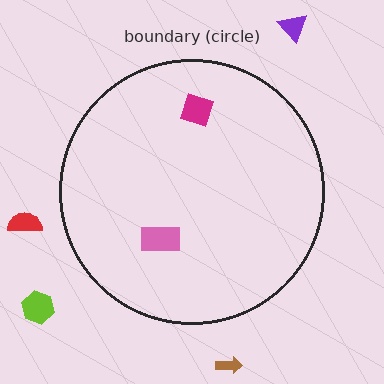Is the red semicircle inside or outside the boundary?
Outside.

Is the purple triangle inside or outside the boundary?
Outside.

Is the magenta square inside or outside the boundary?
Inside.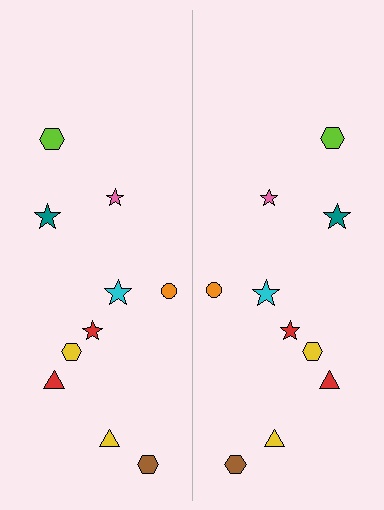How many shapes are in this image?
There are 20 shapes in this image.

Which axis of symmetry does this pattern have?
The pattern has a vertical axis of symmetry running through the center of the image.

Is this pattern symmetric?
Yes, this pattern has bilateral (reflection) symmetry.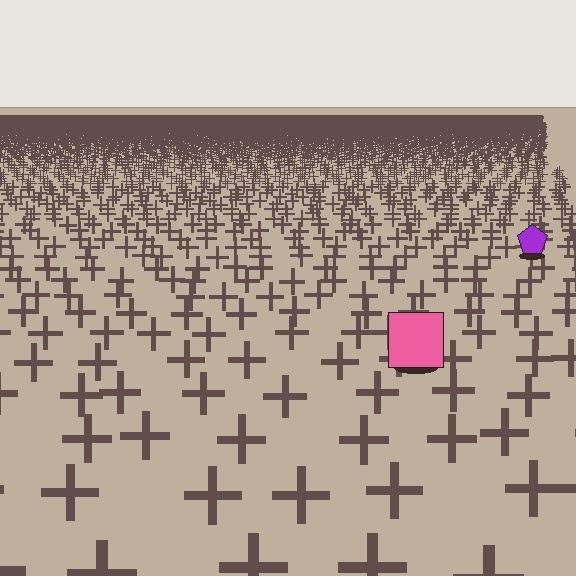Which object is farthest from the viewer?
The purple pentagon is farthest from the viewer. It appears smaller and the ground texture around it is denser.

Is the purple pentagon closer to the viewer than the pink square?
No. The pink square is closer — you can tell from the texture gradient: the ground texture is coarser near it.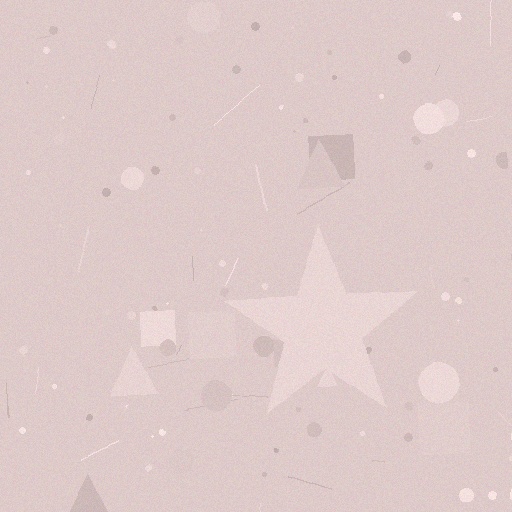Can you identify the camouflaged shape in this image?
The camouflaged shape is a star.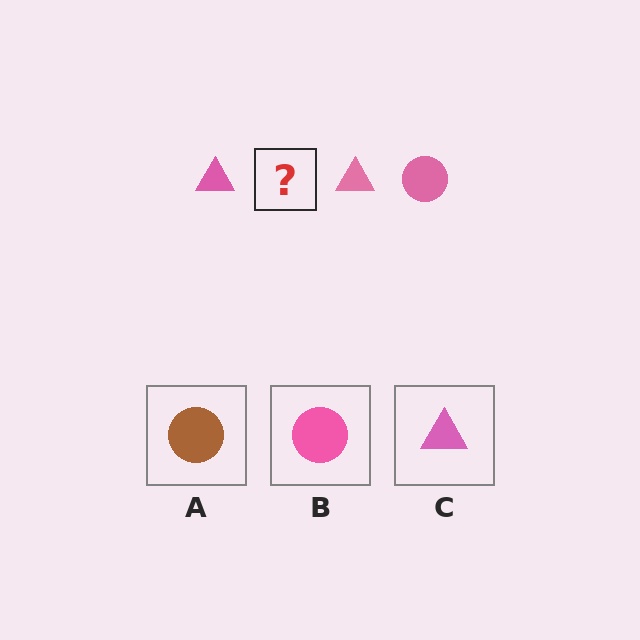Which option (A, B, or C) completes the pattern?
B.